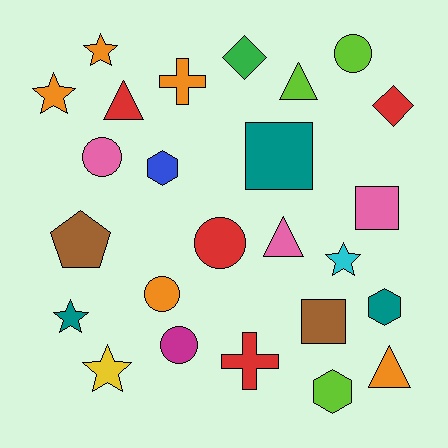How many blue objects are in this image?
There is 1 blue object.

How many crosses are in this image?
There are 2 crosses.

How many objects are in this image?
There are 25 objects.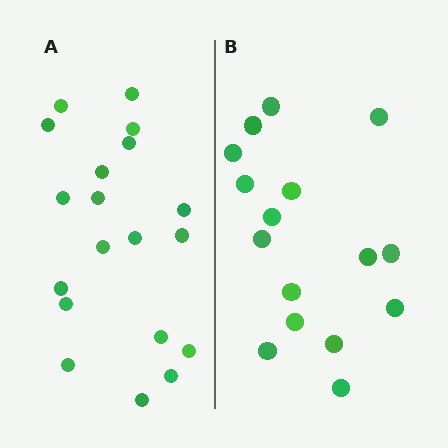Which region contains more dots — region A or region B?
Region A (the left region) has more dots.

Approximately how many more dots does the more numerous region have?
Region A has just a few more — roughly 2 or 3 more dots than region B.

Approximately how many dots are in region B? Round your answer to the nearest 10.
About 20 dots. (The exact count is 16, which rounds to 20.)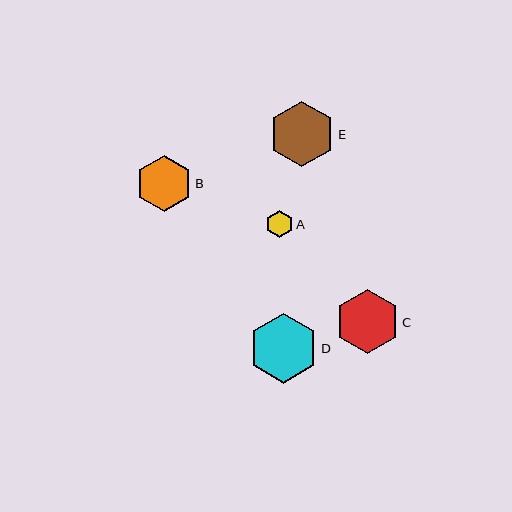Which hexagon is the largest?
Hexagon D is the largest with a size of approximately 70 pixels.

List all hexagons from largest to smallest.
From largest to smallest: D, E, C, B, A.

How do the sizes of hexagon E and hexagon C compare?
Hexagon E and hexagon C are approximately the same size.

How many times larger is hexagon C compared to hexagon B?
Hexagon C is approximately 1.1 times the size of hexagon B.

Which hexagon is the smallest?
Hexagon A is the smallest with a size of approximately 28 pixels.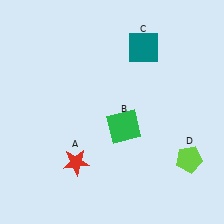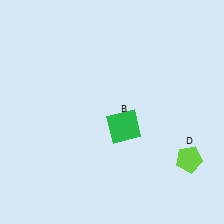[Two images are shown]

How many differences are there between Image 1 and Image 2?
There are 2 differences between the two images.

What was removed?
The red star (A), the teal square (C) were removed in Image 2.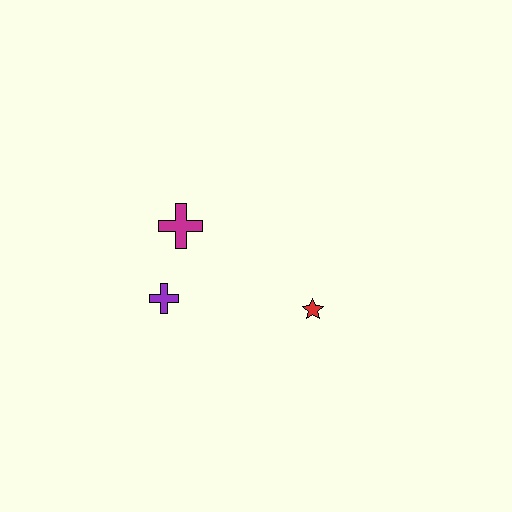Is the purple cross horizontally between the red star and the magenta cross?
No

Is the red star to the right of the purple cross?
Yes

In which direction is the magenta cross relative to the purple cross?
The magenta cross is above the purple cross.